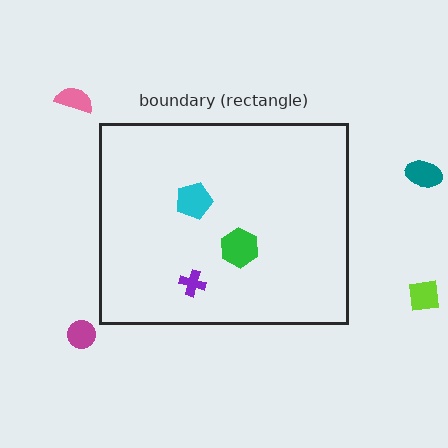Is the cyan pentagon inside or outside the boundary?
Inside.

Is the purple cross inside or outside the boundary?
Inside.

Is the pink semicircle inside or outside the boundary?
Outside.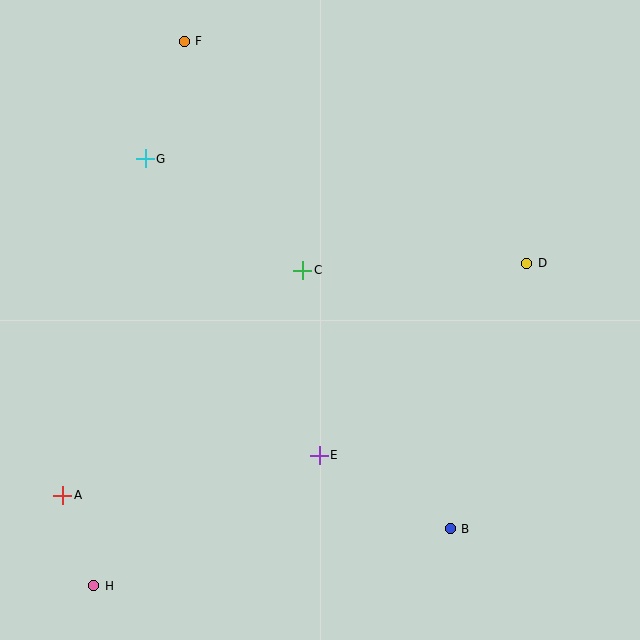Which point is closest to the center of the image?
Point C at (303, 270) is closest to the center.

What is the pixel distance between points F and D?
The distance between F and D is 408 pixels.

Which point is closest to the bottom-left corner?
Point H is closest to the bottom-left corner.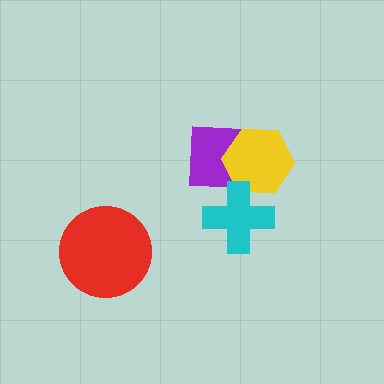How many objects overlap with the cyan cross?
2 objects overlap with the cyan cross.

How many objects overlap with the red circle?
0 objects overlap with the red circle.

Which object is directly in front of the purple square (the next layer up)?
The yellow hexagon is directly in front of the purple square.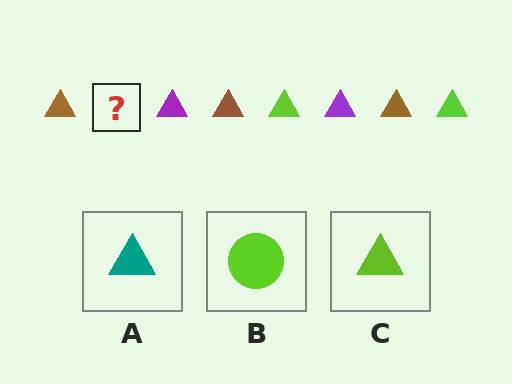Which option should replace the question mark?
Option C.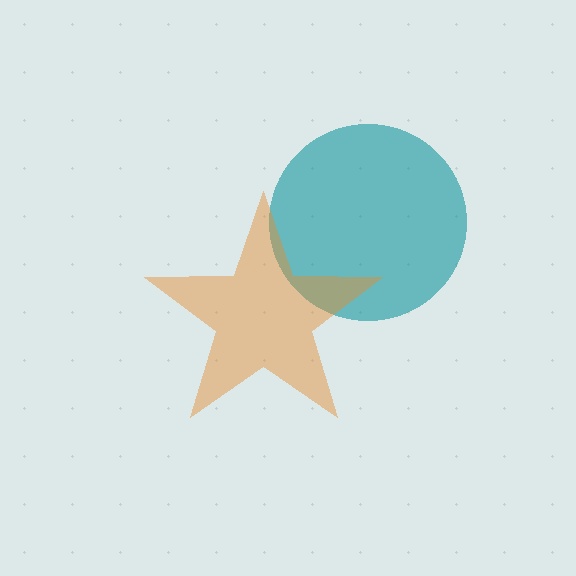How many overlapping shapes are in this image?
There are 2 overlapping shapes in the image.